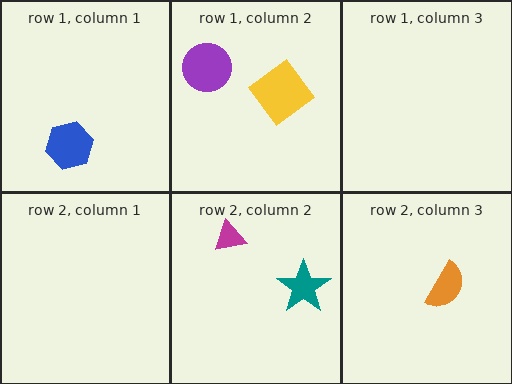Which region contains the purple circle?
The row 1, column 2 region.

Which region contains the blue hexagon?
The row 1, column 1 region.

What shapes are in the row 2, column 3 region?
The orange semicircle.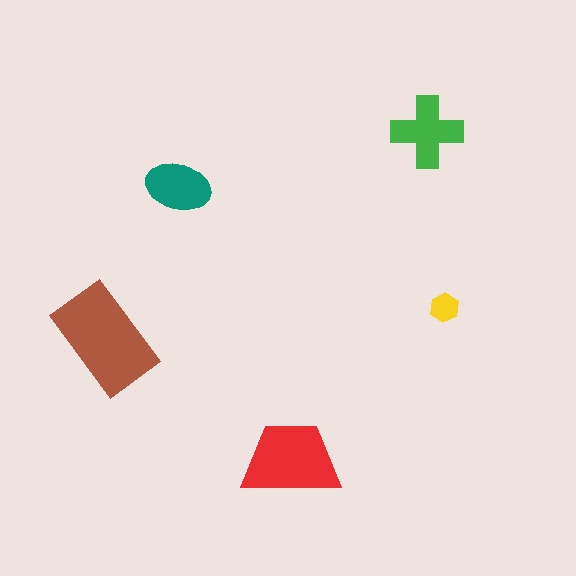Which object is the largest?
The brown rectangle.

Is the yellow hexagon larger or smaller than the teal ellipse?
Smaller.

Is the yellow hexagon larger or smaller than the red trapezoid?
Smaller.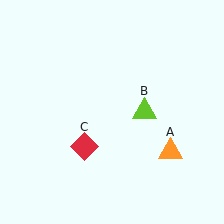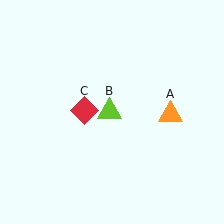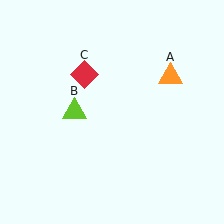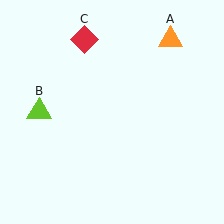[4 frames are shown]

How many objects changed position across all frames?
3 objects changed position: orange triangle (object A), lime triangle (object B), red diamond (object C).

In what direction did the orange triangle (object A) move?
The orange triangle (object A) moved up.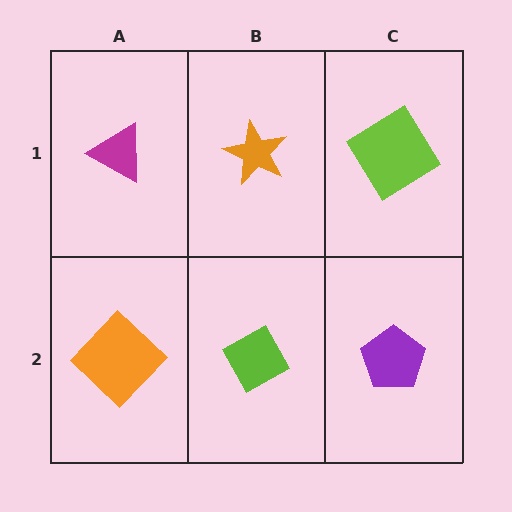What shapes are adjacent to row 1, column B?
A lime diamond (row 2, column B), a magenta triangle (row 1, column A), a lime diamond (row 1, column C).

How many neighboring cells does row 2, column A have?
2.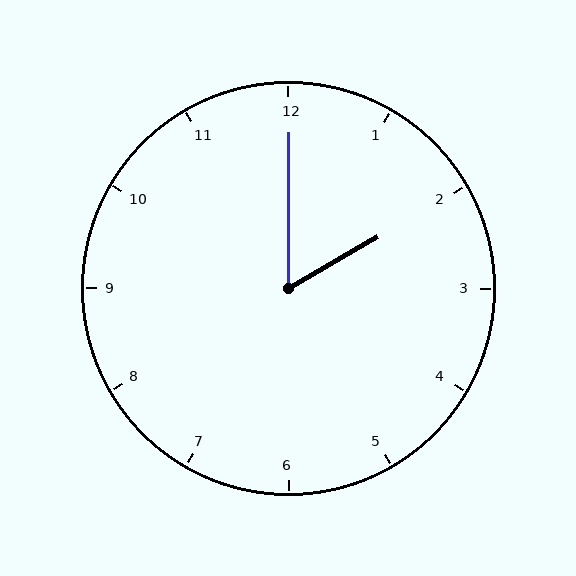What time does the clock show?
2:00.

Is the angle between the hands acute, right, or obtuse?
It is acute.